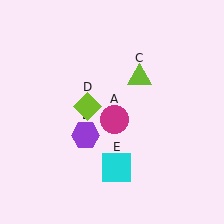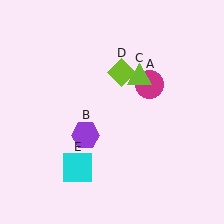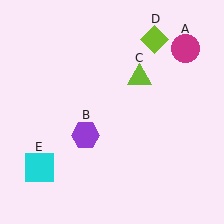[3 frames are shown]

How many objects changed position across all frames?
3 objects changed position: magenta circle (object A), lime diamond (object D), cyan square (object E).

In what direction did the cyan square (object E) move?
The cyan square (object E) moved left.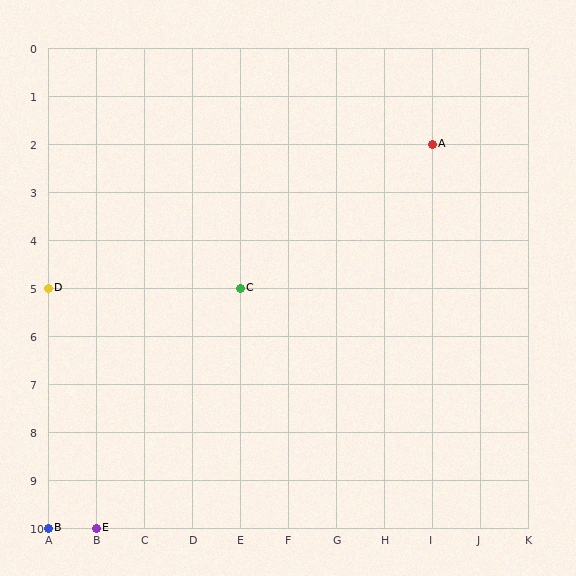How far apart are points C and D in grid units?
Points C and D are 4 columns apart.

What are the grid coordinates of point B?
Point B is at grid coordinates (A, 10).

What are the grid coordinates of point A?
Point A is at grid coordinates (I, 2).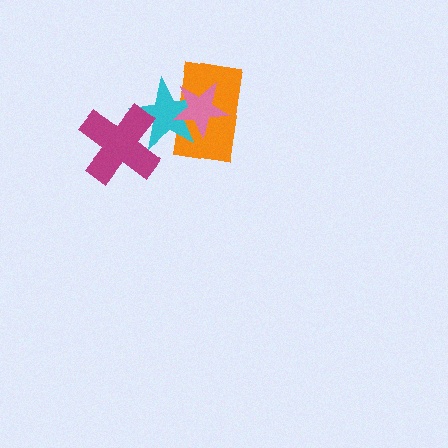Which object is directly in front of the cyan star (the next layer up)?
The pink star is directly in front of the cyan star.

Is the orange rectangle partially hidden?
Yes, it is partially covered by another shape.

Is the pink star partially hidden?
No, no other shape covers it.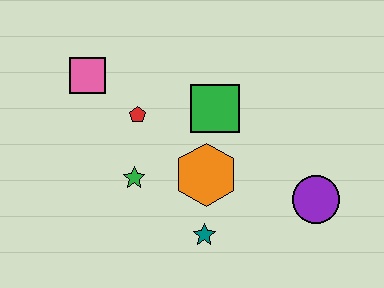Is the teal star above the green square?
No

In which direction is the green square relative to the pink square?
The green square is to the right of the pink square.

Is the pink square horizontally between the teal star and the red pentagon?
No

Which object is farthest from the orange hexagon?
The pink square is farthest from the orange hexagon.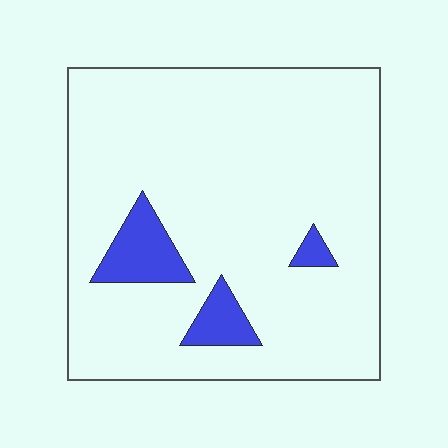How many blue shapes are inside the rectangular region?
3.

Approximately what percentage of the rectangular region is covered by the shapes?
Approximately 10%.